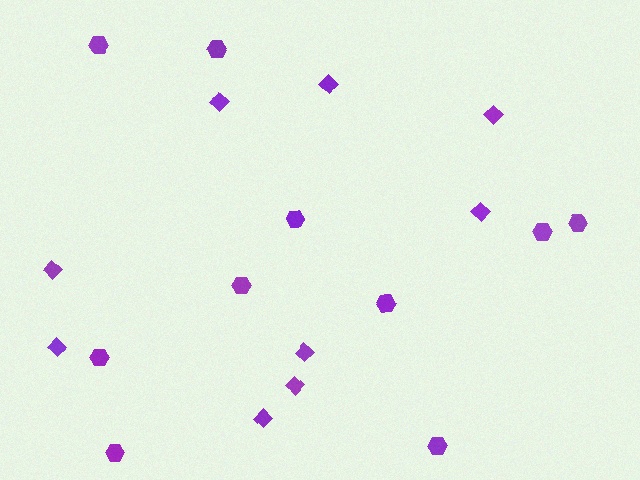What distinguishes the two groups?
There are 2 groups: one group of hexagons (10) and one group of diamonds (9).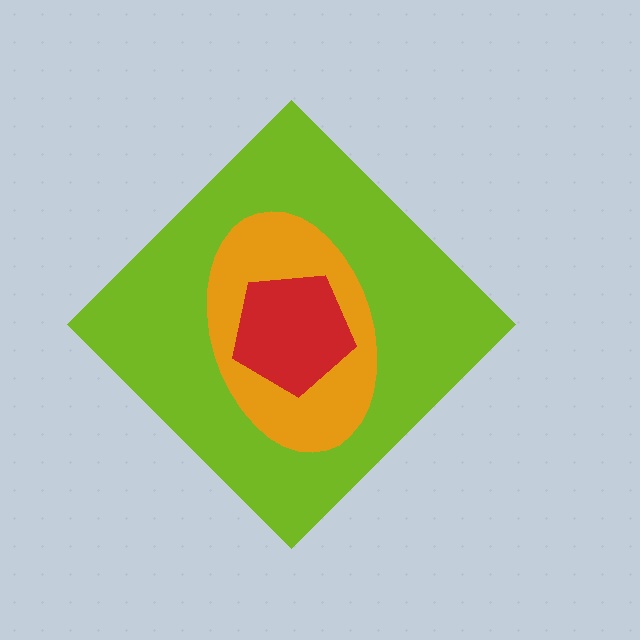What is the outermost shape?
The lime diamond.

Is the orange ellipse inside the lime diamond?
Yes.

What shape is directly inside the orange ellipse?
The red pentagon.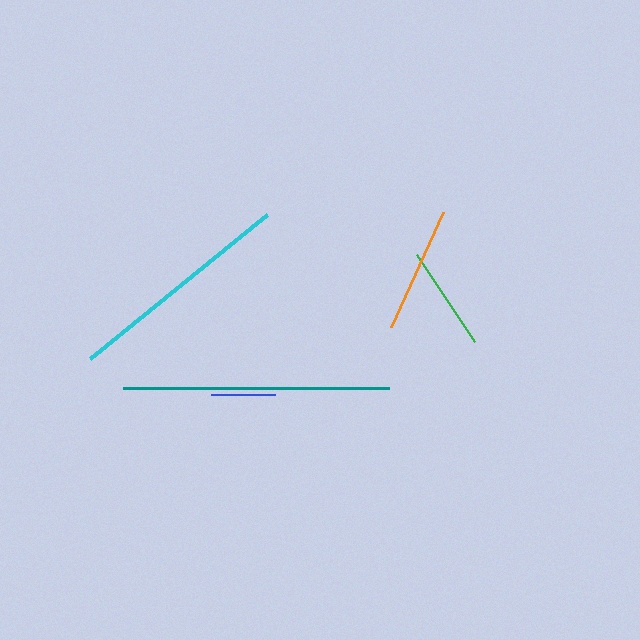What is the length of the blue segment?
The blue segment is approximately 64 pixels long.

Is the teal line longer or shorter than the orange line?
The teal line is longer than the orange line.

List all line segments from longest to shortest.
From longest to shortest: teal, cyan, orange, green, blue.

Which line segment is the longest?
The teal line is the longest at approximately 266 pixels.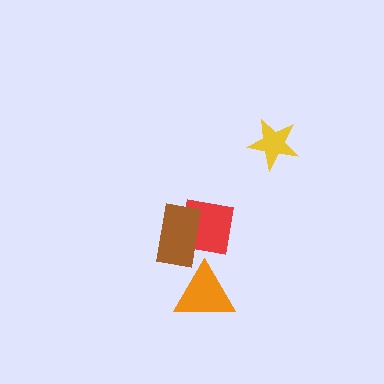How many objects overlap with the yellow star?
0 objects overlap with the yellow star.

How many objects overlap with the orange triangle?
0 objects overlap with the orange triangle.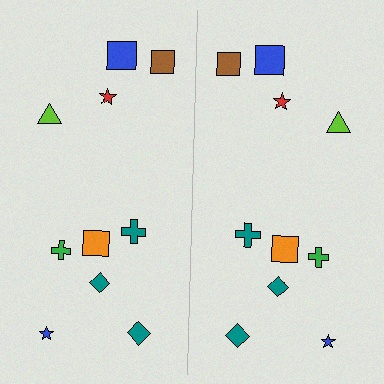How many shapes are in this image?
There are 20 shapes in this image.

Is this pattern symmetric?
Yes, this pattern has bilateral (reflection) symmetry.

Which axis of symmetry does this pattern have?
The pattern has a vertical axis of symmetry running through the center of the image.